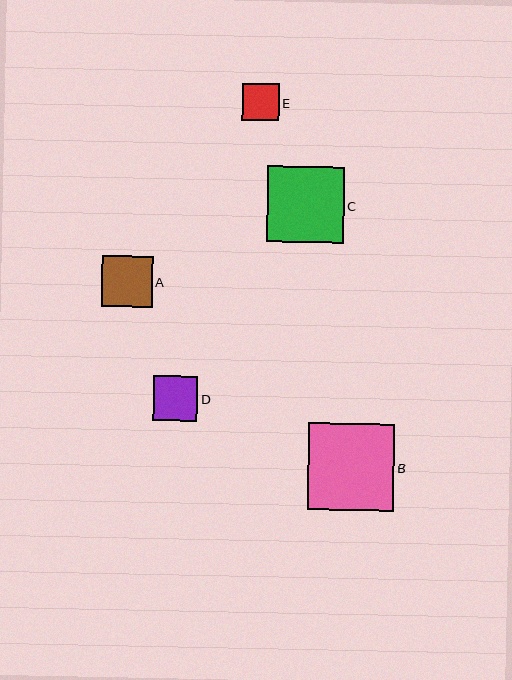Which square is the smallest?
Square E is the smallest with a size of approximately 37 pixels.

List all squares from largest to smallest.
From largest to smallest: B, C, A, D, E.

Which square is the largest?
Square B is the largest with a size of approximately 87 pixels.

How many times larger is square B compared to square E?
Square B is approximately 2.4 times the size of square E.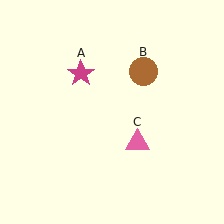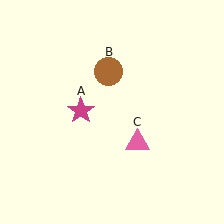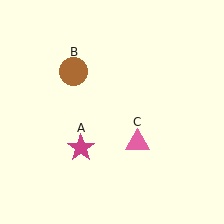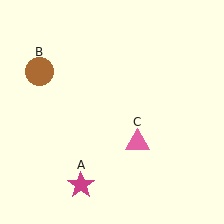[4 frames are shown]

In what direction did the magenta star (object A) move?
The magenta star (object A) moved down.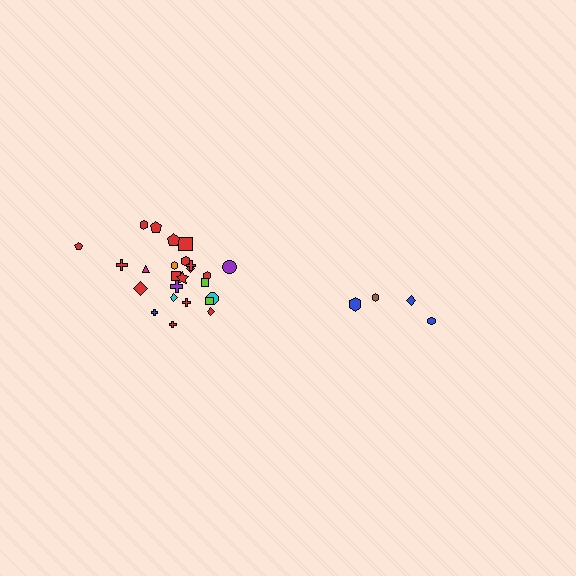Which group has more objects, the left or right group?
The left group.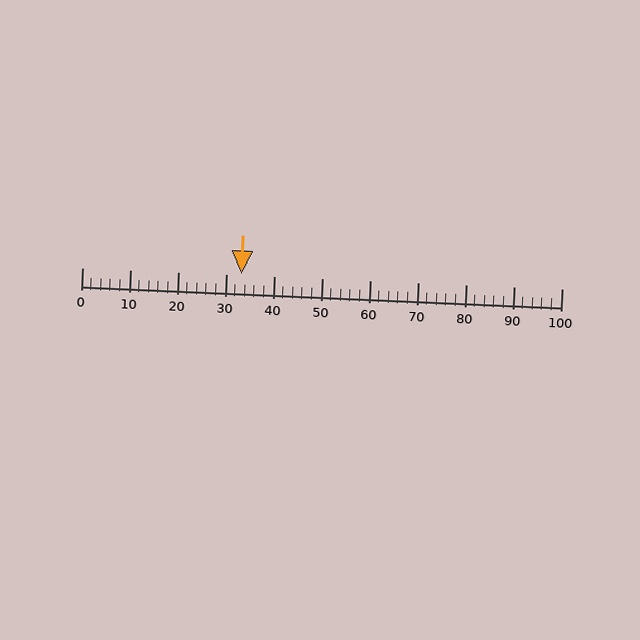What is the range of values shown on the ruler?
The ruler shows values from 0 to 100.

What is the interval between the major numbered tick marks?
The major tick marks are spaced 10 units apart.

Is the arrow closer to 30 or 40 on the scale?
The arrow is closer to 30.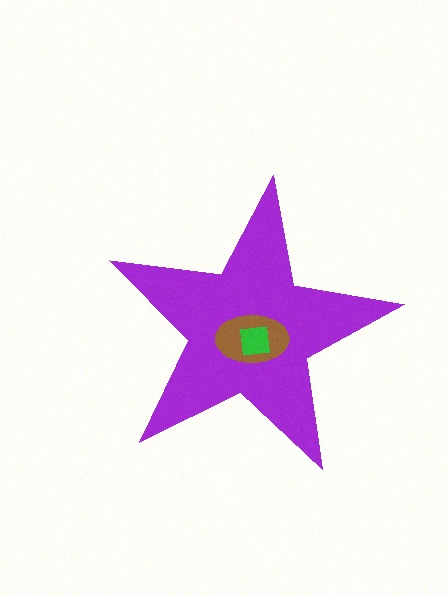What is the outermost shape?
The purple star.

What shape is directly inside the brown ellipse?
The green square.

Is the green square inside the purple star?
Yes.